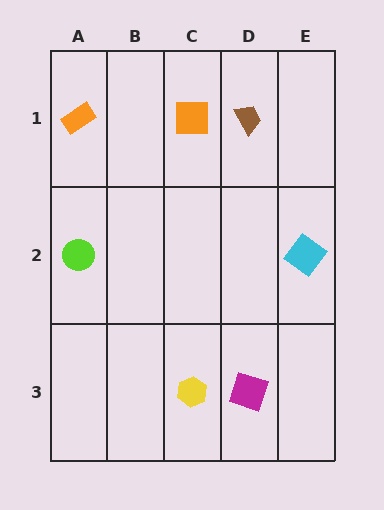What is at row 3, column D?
A magenta square.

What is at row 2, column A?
A lime circle.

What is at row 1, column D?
A brown trapezoid.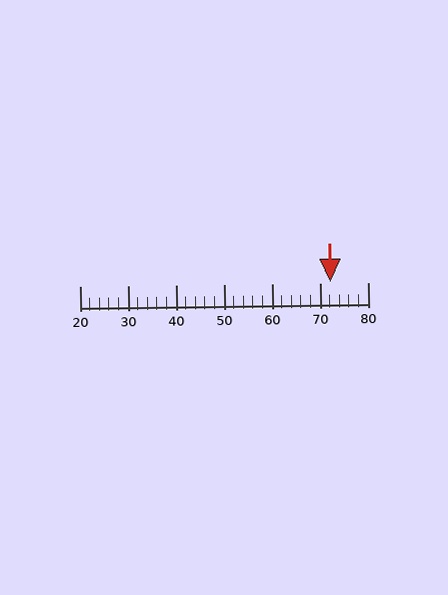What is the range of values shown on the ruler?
The ruler shows values from 20 to 80.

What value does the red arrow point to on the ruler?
The red arrow points to approximately 72.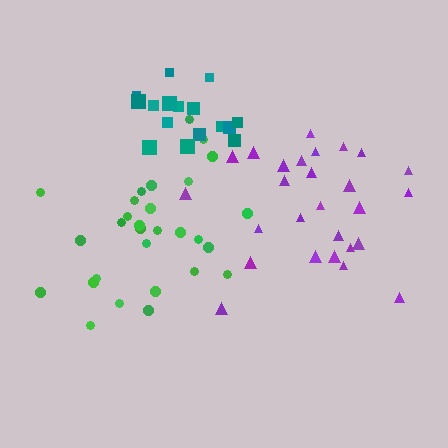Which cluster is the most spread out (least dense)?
Purple.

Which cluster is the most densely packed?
Teal.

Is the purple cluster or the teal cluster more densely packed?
Teal.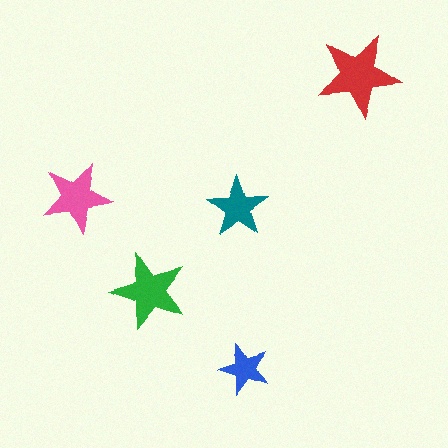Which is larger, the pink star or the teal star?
The pink one.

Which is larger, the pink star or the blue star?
The pink one.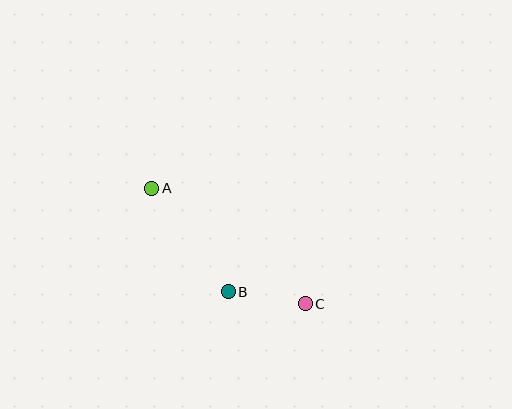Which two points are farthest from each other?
Points A and C are farthest from each other.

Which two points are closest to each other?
Points B and C are closest to each other.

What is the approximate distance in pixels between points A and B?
The distance between A and B is approximately 129 pixels.